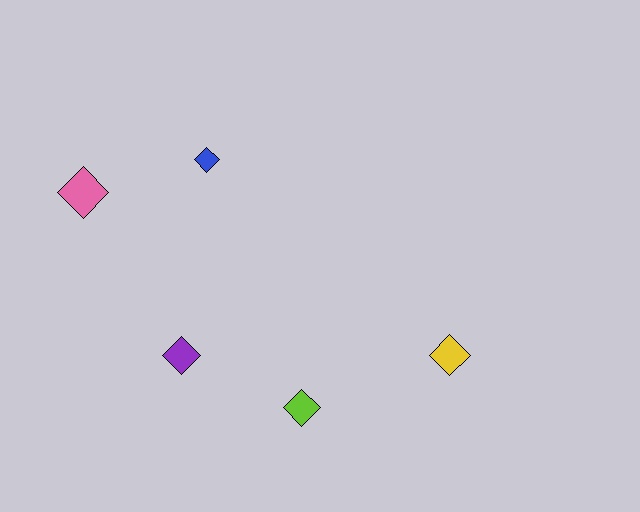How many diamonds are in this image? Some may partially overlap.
There are 5 diamonds.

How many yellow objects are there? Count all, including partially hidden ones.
There is 1 yellow object.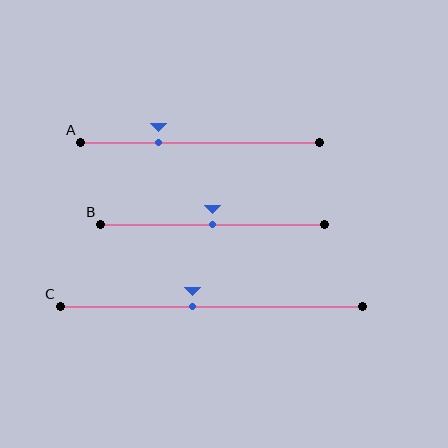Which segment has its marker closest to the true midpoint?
Segment B has its marker closest to the true midpoint.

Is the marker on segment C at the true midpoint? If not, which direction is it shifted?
No, the marker on segment C is shifted to the left by about 6% of the segment length.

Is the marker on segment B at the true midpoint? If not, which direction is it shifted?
Yes, the marker on segment B is at the true midpoint.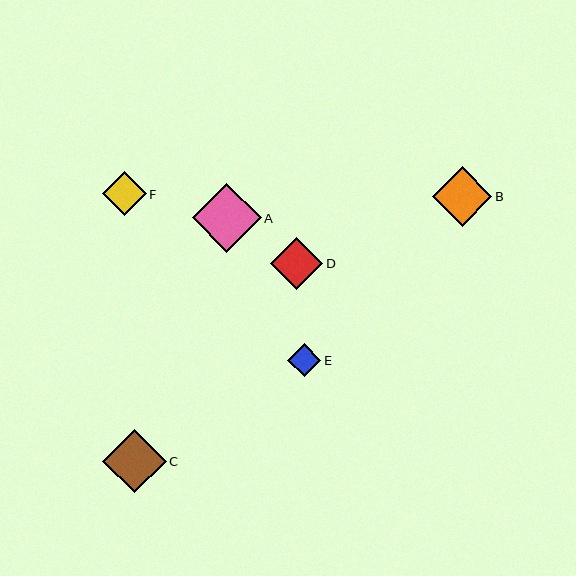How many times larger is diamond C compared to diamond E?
Diamond C is approximately 1.9 times the size of diamond E.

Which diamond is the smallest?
Diamond E is the smallest with a size of approximately 33 pixels.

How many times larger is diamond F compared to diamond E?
Diamond F is approximately 1.3 times the size of diamond E.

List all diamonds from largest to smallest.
From largest to smallest: A, C, B, D, F, E.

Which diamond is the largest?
Diamond A is the largest with a size of approximately 69 pixels.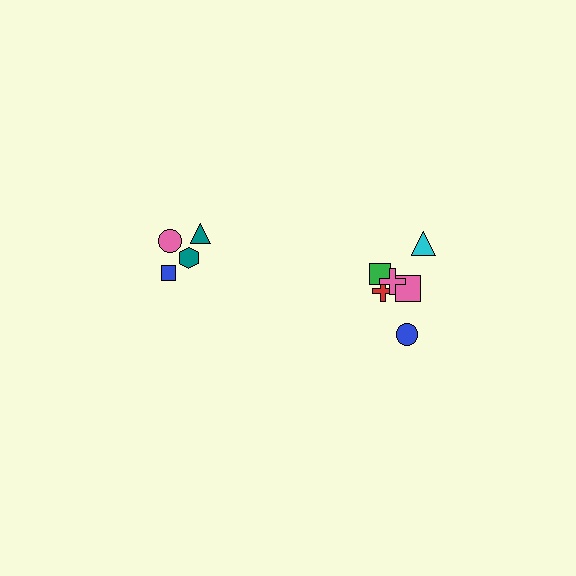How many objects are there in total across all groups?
There are 10 objects.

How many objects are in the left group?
There are 4 objects.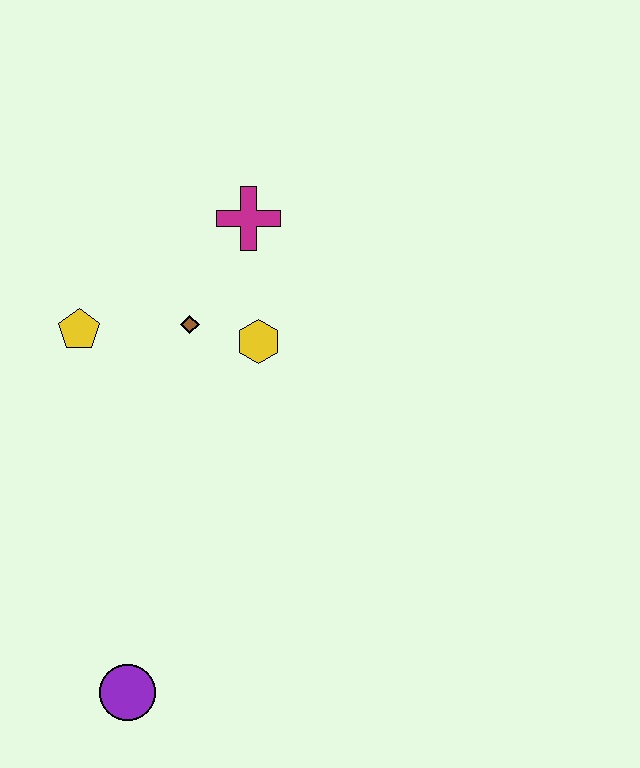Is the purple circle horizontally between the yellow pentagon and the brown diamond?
Yes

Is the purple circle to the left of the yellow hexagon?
Yes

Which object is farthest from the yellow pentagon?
The purple circle is farthest from the yellow pentagon.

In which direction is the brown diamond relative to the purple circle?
The brown diamond is above the purple circle.